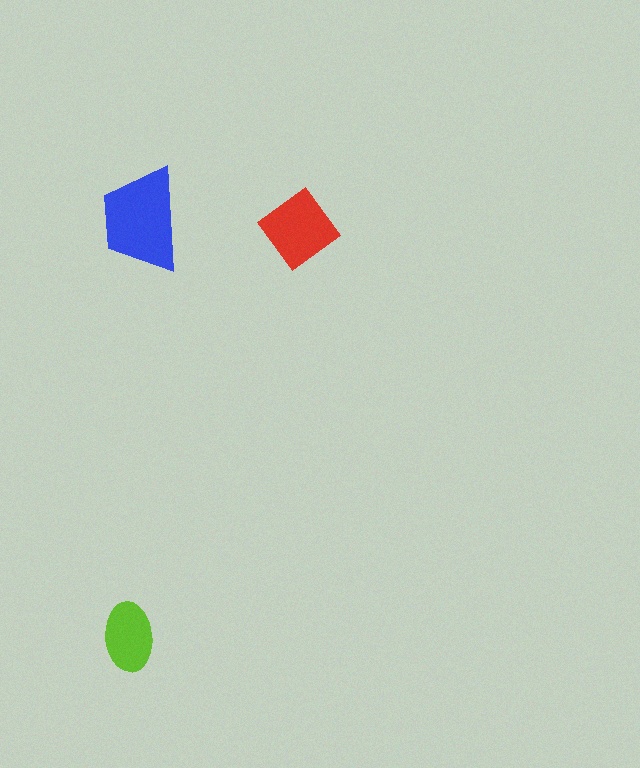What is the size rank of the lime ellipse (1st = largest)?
3rd.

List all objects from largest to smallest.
The blue trapezoid, the red diamond, the lime ellipse.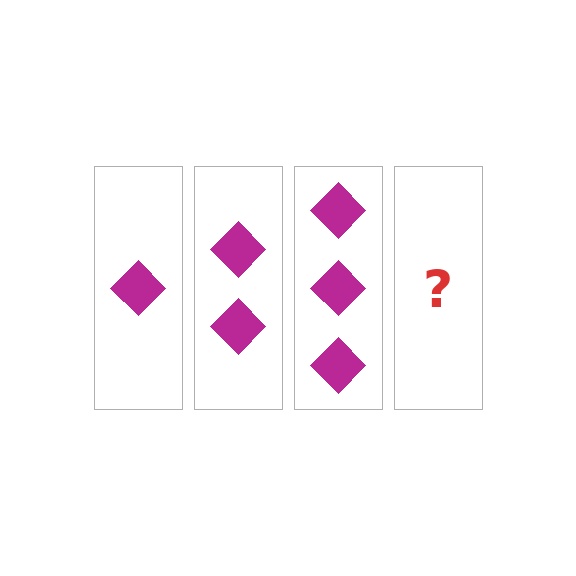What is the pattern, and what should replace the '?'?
The pattern is that each step adds one more diamond. The '?' should be 4 diamonds.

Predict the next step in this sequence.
The next step is 4 diamonds.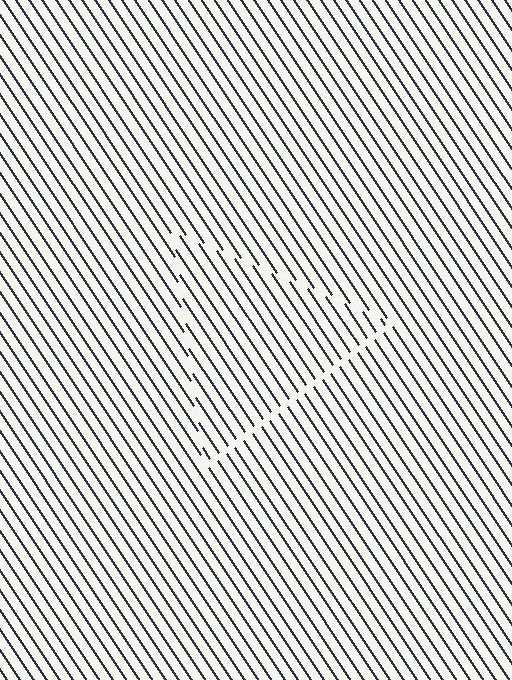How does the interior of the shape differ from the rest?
The interior of the shape contains the same grating, shifted by half a period — the contour is defined by the phase discontinuity where line-ends from the inner and outer gratings abut.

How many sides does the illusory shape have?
3 sides — the line-ends trace a triangle.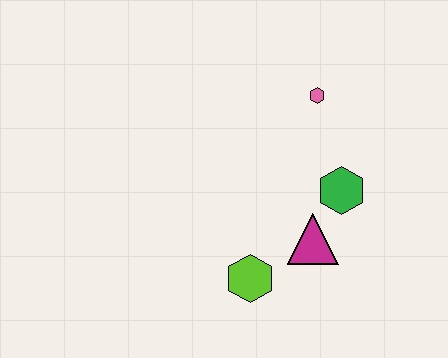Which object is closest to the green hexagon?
The magenta triangle is closest to the green hexagon.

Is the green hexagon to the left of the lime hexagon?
No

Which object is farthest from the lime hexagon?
The pink hexagon is farthest from the lime hexagon.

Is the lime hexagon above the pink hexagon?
No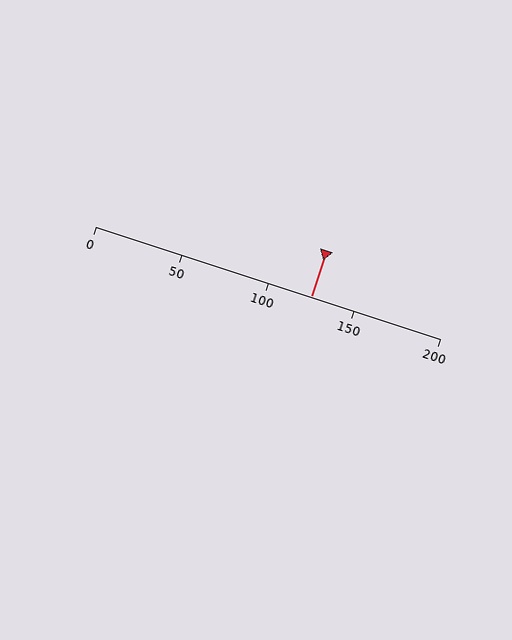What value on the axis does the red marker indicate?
The marker indicates approximately 125.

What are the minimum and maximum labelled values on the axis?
The axis runs from 0 to 200.